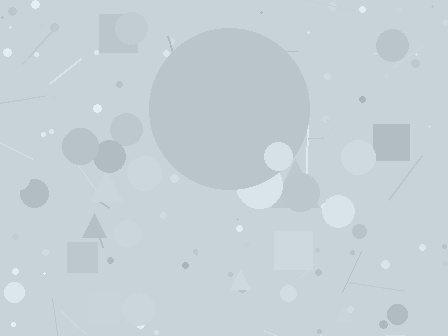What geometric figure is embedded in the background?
A circle is embedded in the background.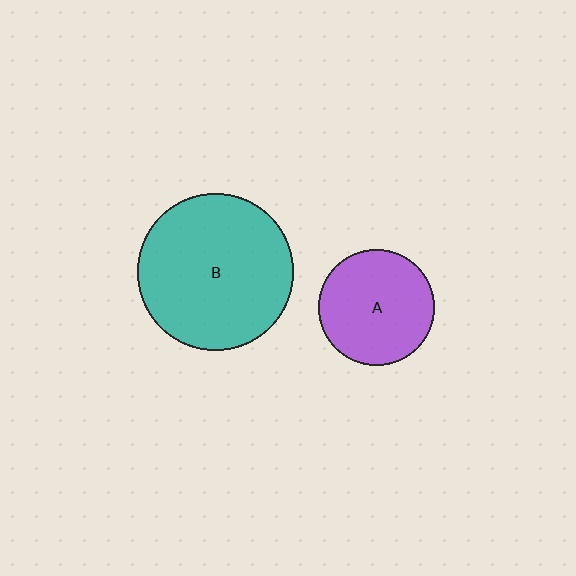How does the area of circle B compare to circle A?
Approximately 1.8 times.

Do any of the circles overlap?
No, none of the circles overlap.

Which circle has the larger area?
Circle B (teal).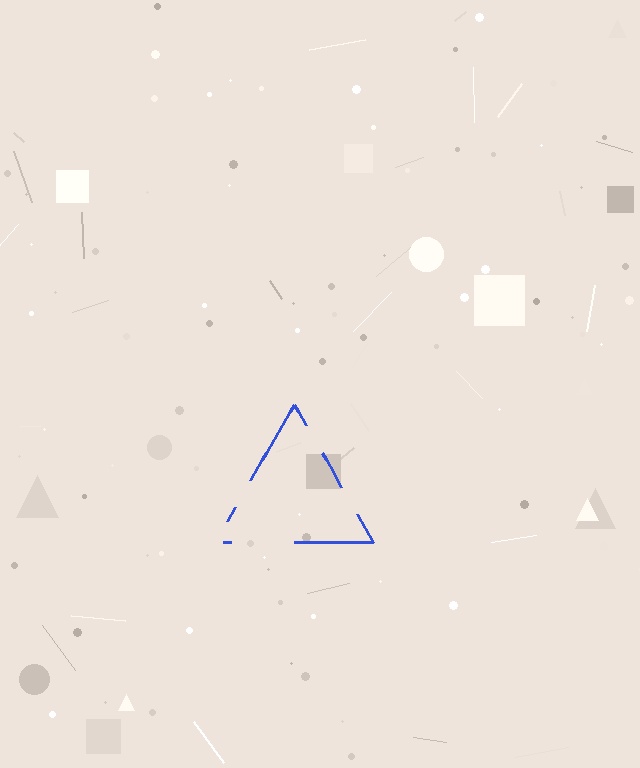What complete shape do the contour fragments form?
The contour fragments form a triangle.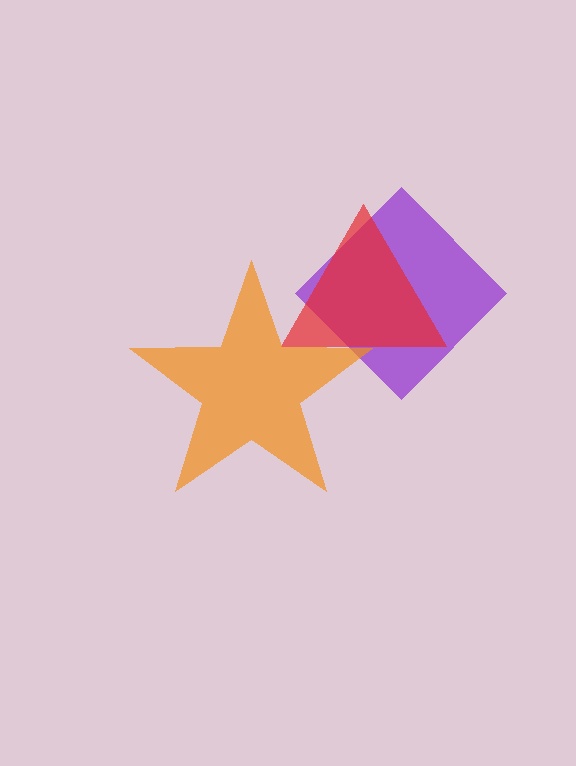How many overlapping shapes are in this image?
There are 3 overlapping shapes in the image.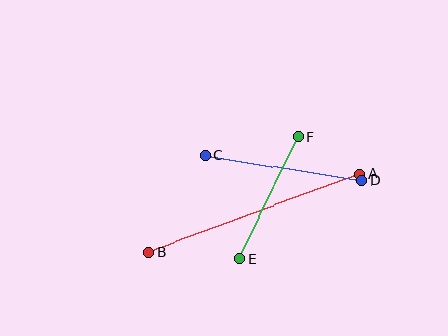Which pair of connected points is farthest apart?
Points A and B are farthest apart.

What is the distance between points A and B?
The distance is approximately 225 pixels.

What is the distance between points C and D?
The distance is approximately 159 pixels.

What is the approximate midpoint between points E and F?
The midpoint is at approximately (269, 198) pixels.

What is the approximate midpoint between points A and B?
The midpoint is at approximately (254, 213) pixels.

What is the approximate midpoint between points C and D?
The midpoint is at approximately (283, 168) pixels.